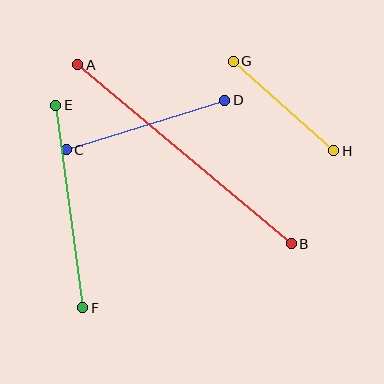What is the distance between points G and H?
The distance is approximately 135 pixels.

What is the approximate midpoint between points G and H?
The midpoint is at approximately (283, 106) pixels.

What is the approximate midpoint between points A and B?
The midpoint is at approximately (185, 154) pixels.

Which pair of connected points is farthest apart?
Points A and B are farthest apart.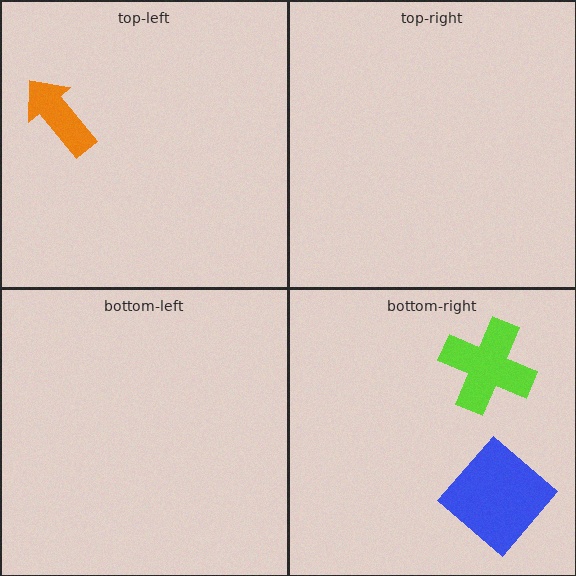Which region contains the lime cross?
The bottom-right region.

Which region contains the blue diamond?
The bottom-right region.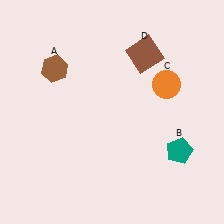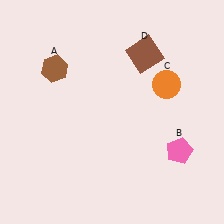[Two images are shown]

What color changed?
The pentagon (B) changed from teal in Image 1 to pink in Image 2.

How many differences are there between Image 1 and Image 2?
There is 1 difference between the two images.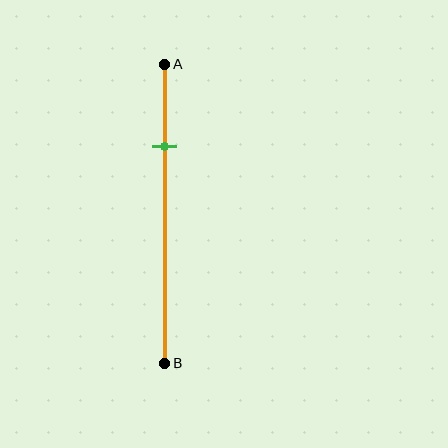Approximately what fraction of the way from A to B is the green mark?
The green mark is approximately 25% of the way from A to B.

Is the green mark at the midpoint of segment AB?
No, the mark is at about 25% from A, not at the 50% midpoint.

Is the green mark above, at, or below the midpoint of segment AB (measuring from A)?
The green mark is above the midpoint of segment AB.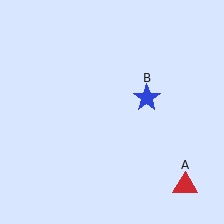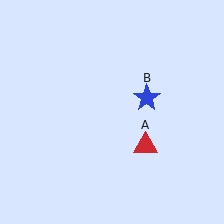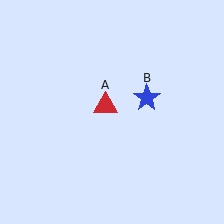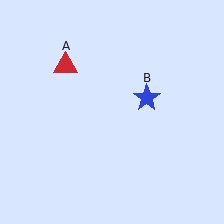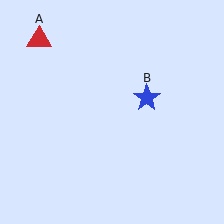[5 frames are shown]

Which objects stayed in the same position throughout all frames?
Blue star (object B) remained stationary.